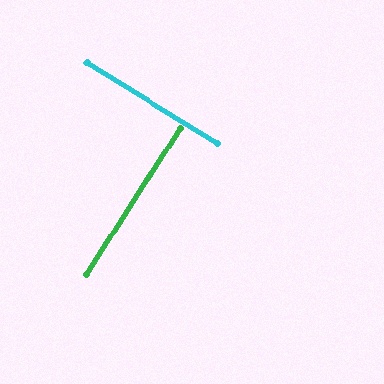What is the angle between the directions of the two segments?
Approximately 89 degrees.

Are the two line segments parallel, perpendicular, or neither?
Perpendicular — they meet at approximately 89°.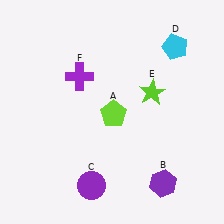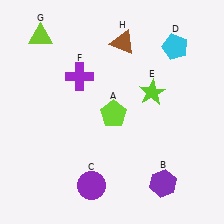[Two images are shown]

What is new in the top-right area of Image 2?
A brown triangle (H) was added in the top-right area of Image 2.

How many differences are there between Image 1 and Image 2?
There are 2 differences between the two images.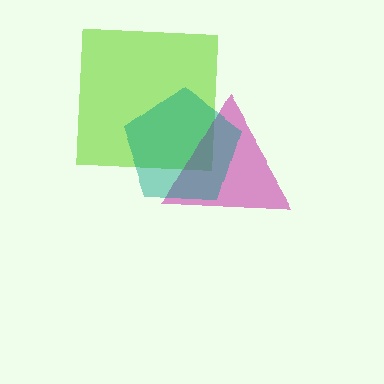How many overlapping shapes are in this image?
There are 3 overlapping shapes in the image.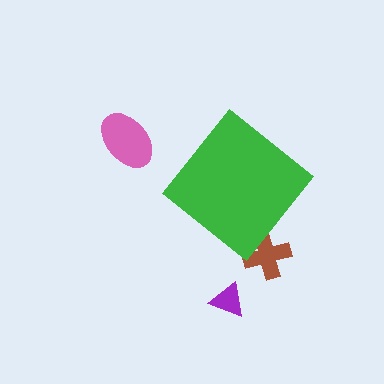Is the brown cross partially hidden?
Yes, the brown cross is partially hidden behind the green diamond.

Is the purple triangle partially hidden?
No, the purple triangle is fully visible.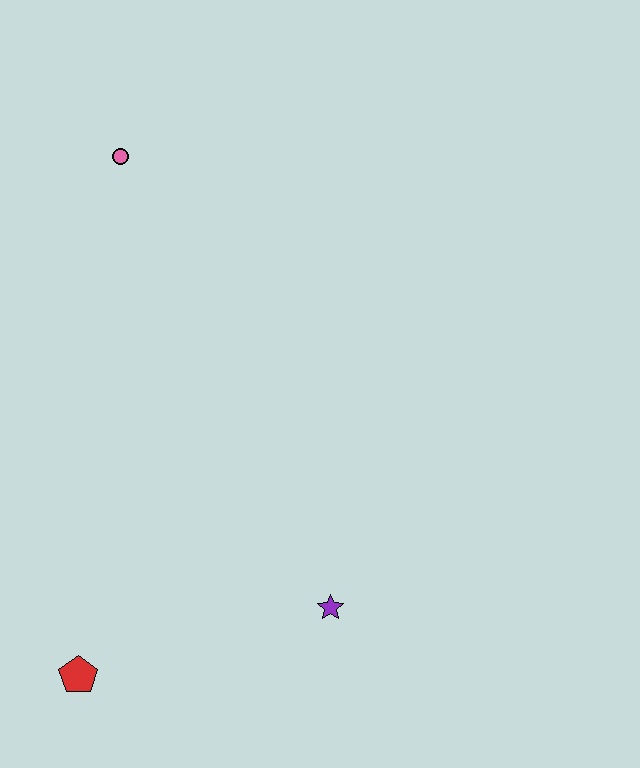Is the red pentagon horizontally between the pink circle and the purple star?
No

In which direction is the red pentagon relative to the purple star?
The red pentagon is to the left of the purple star.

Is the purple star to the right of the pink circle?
Yes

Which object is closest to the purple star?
The red pentagon is closest to the purple star.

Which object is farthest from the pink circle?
The red pentagon is farthest from the pink circle.